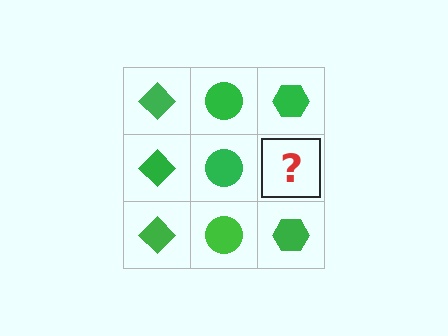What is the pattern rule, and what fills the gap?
The rule is that each column has a consistent shape. The gap should be filled with a green hexagon.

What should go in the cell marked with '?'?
The missing cell should contain a green hexagon.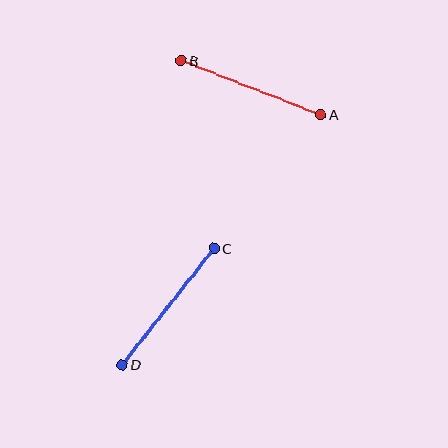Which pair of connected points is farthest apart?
Points A and B are farthest apart.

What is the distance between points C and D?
The distance is approximately 148 pixels.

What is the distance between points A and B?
The distance is approximately 150 pixels.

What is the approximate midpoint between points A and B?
The midpoint is at approximately (251, 87) pixels.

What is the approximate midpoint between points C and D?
The midpoint is at approximately (168, 307) pixels.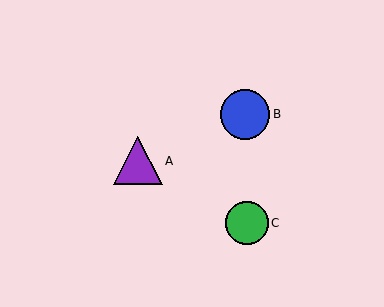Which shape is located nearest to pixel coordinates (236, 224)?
The green circle (labeled C) at (247, 223) is nearest to that location.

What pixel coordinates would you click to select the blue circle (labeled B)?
Click at (245, 115) to select the blue circle B.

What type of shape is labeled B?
Shape B is a blue circle.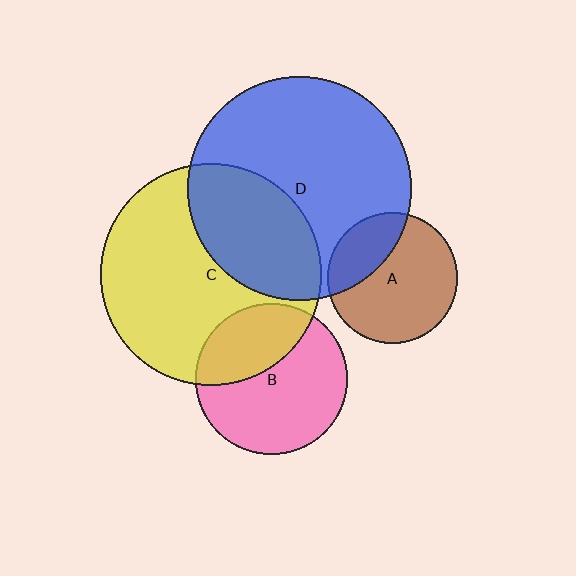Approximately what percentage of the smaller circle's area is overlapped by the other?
Approximately 35%.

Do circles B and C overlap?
Yes.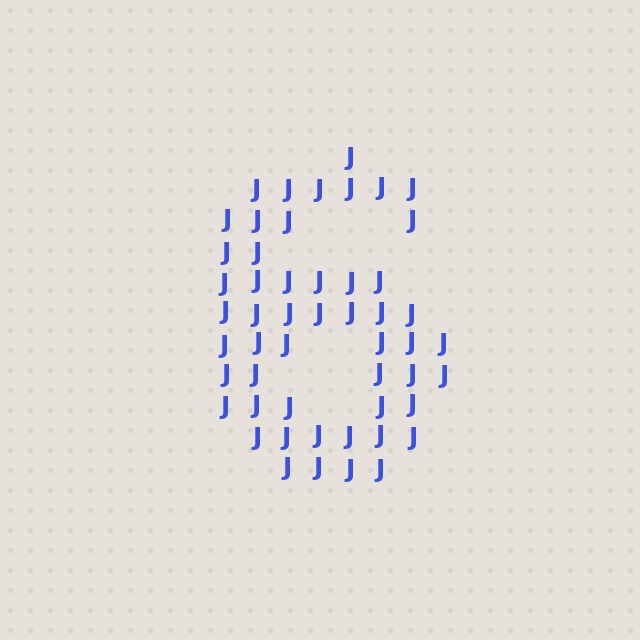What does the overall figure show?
The overall figure shows the digit 6.